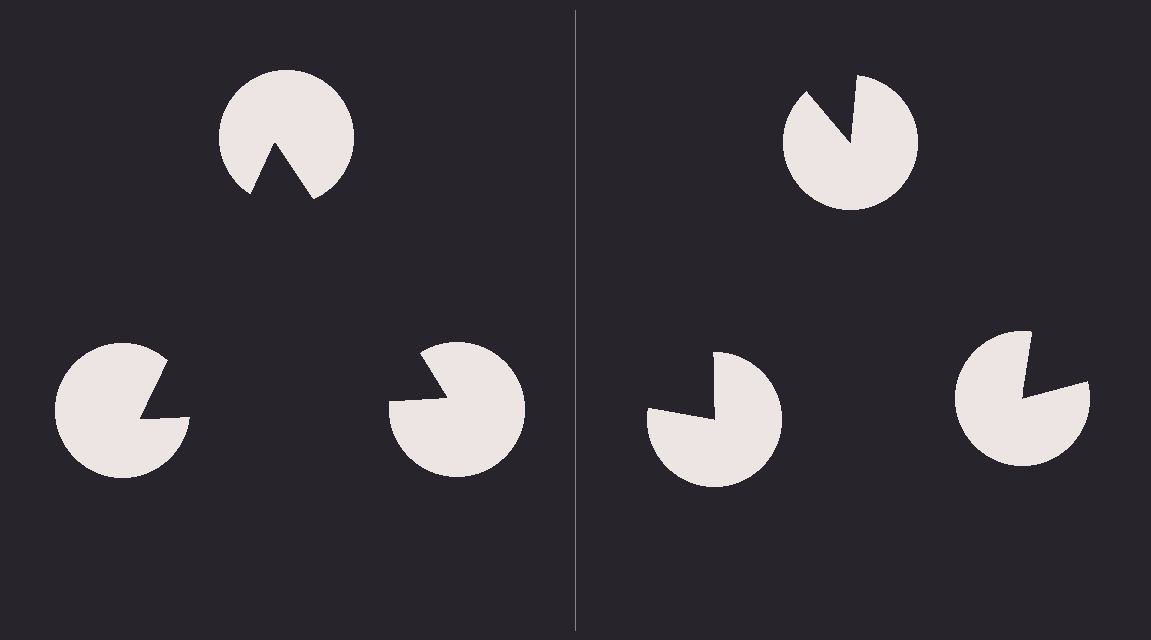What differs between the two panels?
The pac-man discs are positioned identically on both sides; only the wedge orientations differ. On the left they align to a triangle; on the right they are misaligned.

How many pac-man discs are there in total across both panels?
6 — 3 on each side.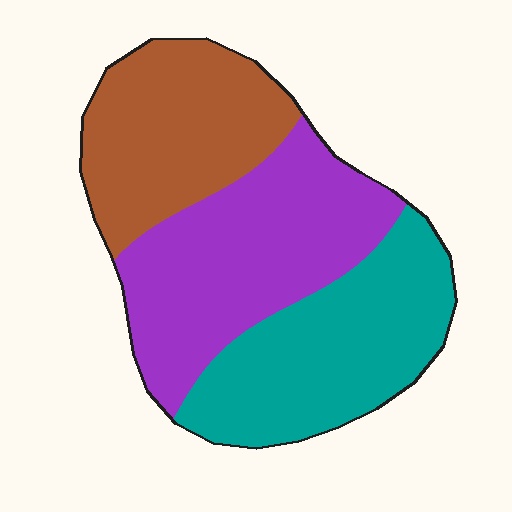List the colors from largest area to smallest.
From largest to smallest: purple, teal, brown.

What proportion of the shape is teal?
Teal covers 33% of the shape.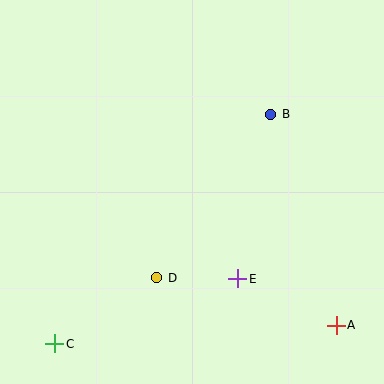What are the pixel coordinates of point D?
Point D is at (157, 278).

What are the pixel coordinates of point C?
Point C is at (55, 344).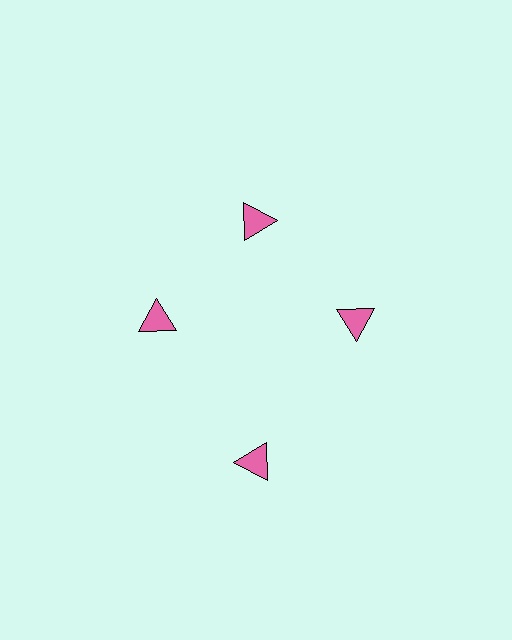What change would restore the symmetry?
The symmetry would be restored by moving it inward, back onto the ring so that all 4 triangles sit at equal angles and equal distance from the center.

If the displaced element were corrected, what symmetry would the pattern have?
It would have 4-fold rotational symmetry — the pattern would map onto itself every 90 degrees.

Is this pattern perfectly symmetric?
No. The 4 pink triangles are arranged in a ring, but one element near the 6 o'clock position is pushed outward from the center, breaking the 4-fold rotational symmetry.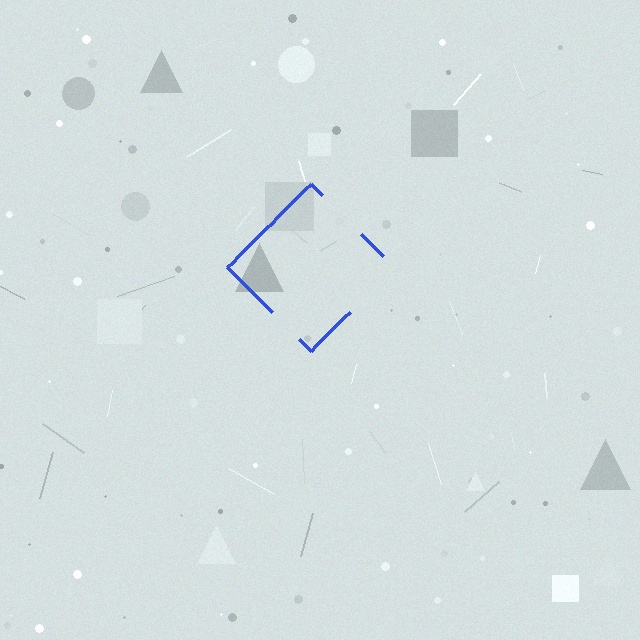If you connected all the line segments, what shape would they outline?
They would outline a diamond.